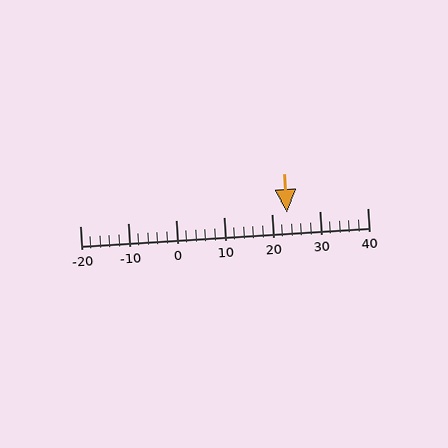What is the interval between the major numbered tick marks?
The major tick marks are spaced 10 units apart.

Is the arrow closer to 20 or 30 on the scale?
The arrow is closer to 20.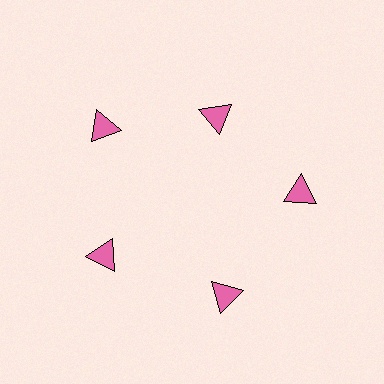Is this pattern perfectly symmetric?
No. The 5 pink triangles are arranged in a ring, but one element near the 1 o'clock position is pulled inward toward the center, breaking the 5-fold rotational symmetry.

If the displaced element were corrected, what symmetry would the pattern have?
It would have 5-fold rotational symmetry — the pattern would map onto itself every 72 degrees.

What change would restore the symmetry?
The symmetry would be restored by moving it outward, back onto the ring so that all 5 triangles sit at equal angles and equal distance from the center.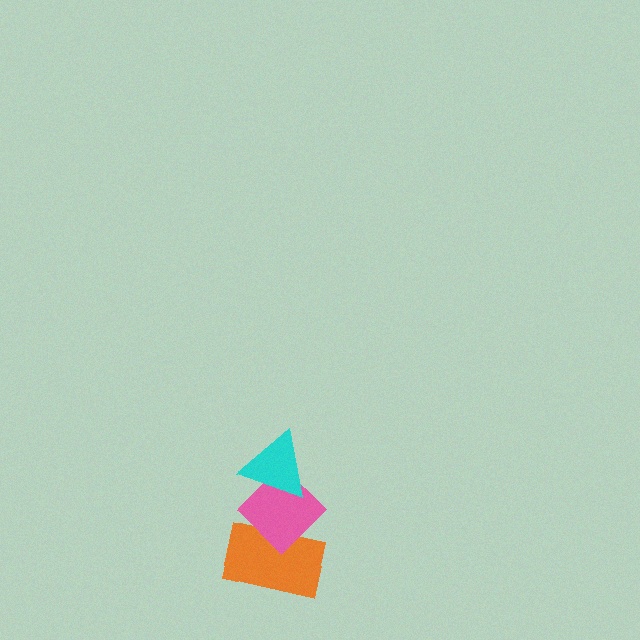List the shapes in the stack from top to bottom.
From top to bottom: the cyan triangle, the pink diamond, the orange rectangle.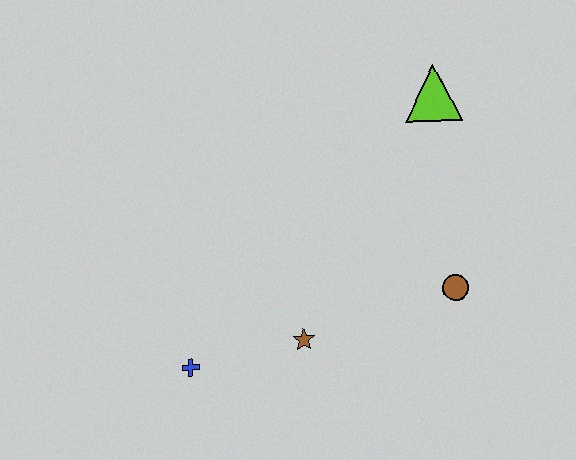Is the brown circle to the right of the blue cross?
Yes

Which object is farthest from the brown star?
The lime triangle is farthest from the brown star.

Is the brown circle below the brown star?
No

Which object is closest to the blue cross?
The brown star is closest to the blue cross.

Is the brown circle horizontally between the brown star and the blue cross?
No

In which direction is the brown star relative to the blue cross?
The brown star is to the right of the blue cross.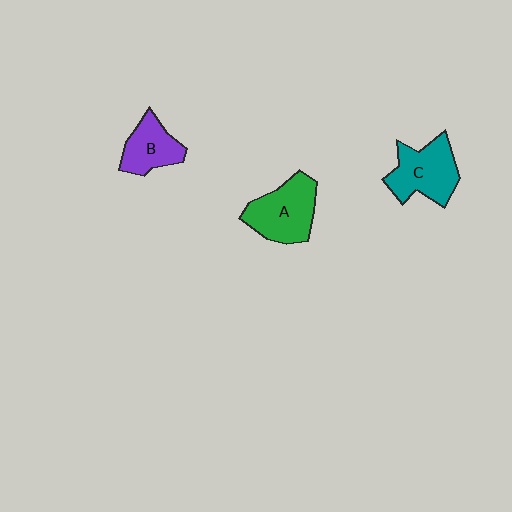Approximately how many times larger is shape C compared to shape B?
Approximately 1.4 times.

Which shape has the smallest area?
Shape B (purple).